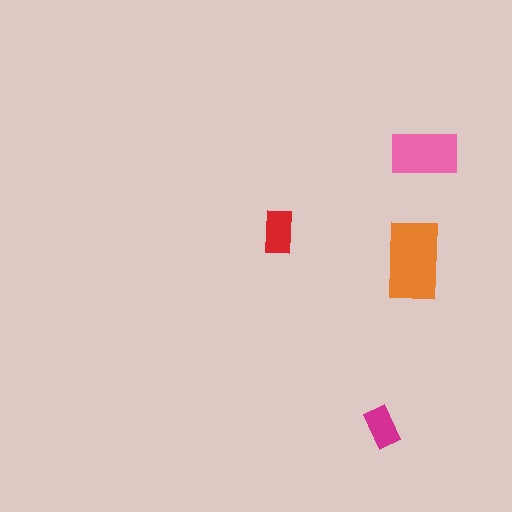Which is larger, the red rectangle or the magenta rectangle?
The red one.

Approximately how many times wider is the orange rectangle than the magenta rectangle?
About 2 times wider.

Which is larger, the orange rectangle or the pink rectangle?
The orange one.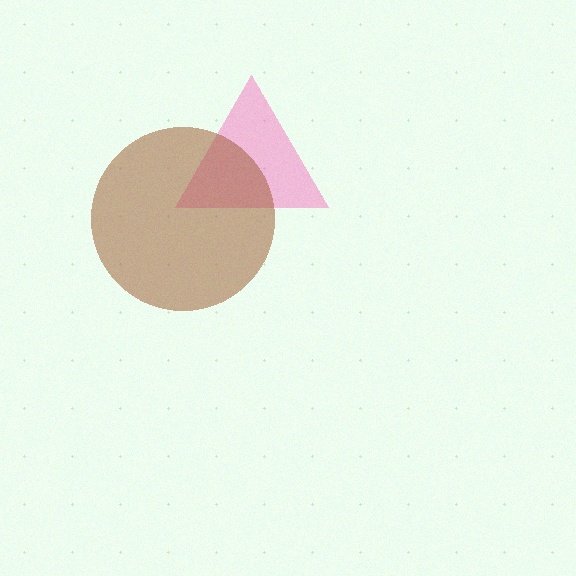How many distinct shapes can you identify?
There are 2 distinct shapes: a pink triangle, a brown circle.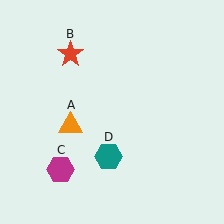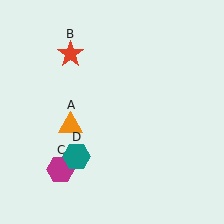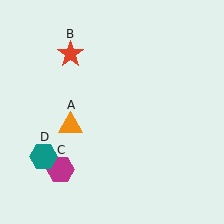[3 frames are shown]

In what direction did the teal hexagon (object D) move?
The teal hexagon (object D) moved left.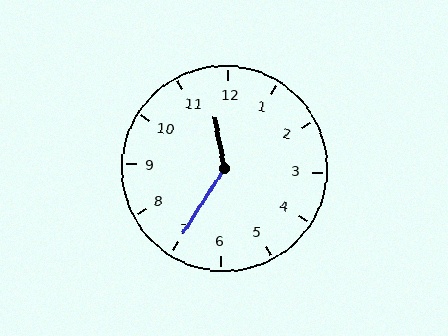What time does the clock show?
11:35.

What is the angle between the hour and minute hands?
Approximately 138 degrees.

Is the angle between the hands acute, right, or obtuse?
It is obtuse.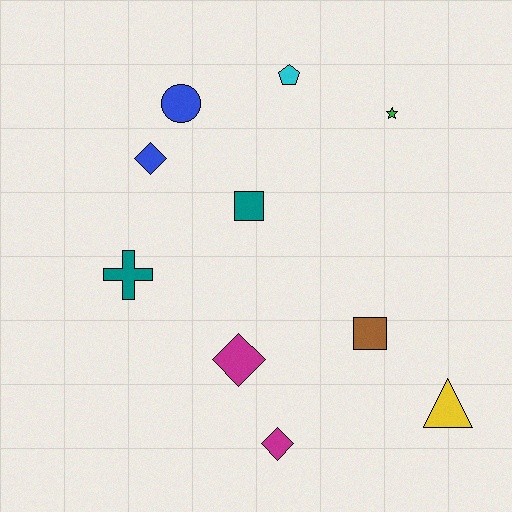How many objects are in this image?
There are 10 objects.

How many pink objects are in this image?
There are no pink objects.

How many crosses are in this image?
There is 1 cross.